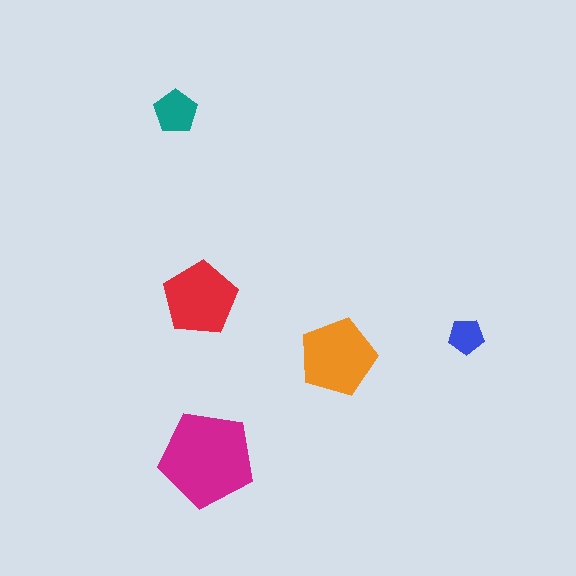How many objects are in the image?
There are 5 objects in the image.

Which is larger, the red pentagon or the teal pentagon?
The red one.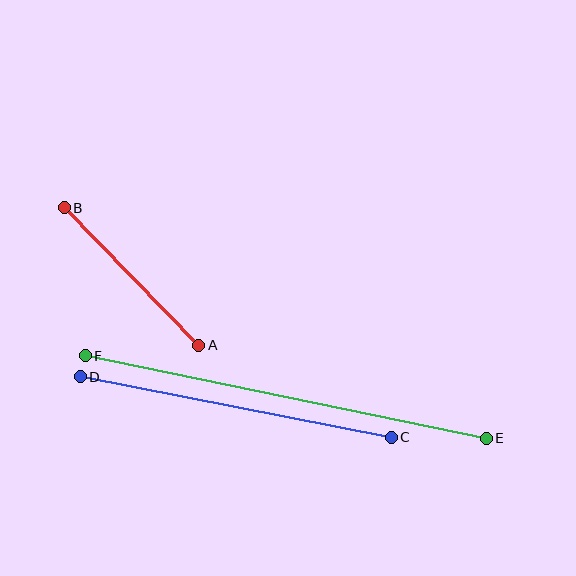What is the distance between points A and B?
The distance is approximately 193 pixels.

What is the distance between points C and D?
The distance is approximately 317 pixels.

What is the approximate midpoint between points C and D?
The midpoint is at approximately (236, 407) pixels.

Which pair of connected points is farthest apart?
Points E and F are farthest apart.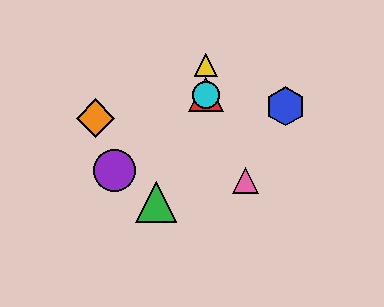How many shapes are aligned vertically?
3 shapes (the red triangle, the yellow triangle, the cyan circle) are aligned vertically.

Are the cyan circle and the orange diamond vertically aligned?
No, the cyan circle is at x≈206 and the orange diamond is at x≈96.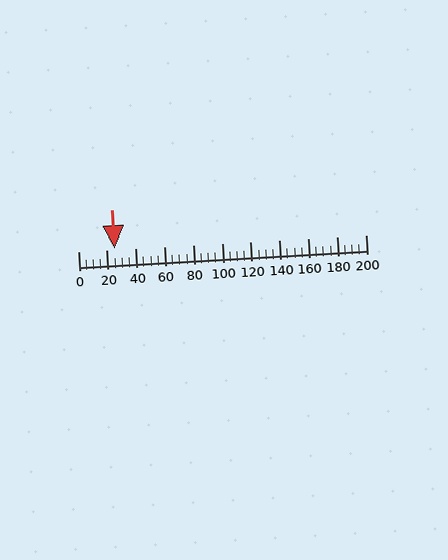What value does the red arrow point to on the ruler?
The red arrow points to approximately 25.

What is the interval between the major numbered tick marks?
The major tick marks are spaced 20 units apart.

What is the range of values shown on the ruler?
The ruler shows values from 0 to 200.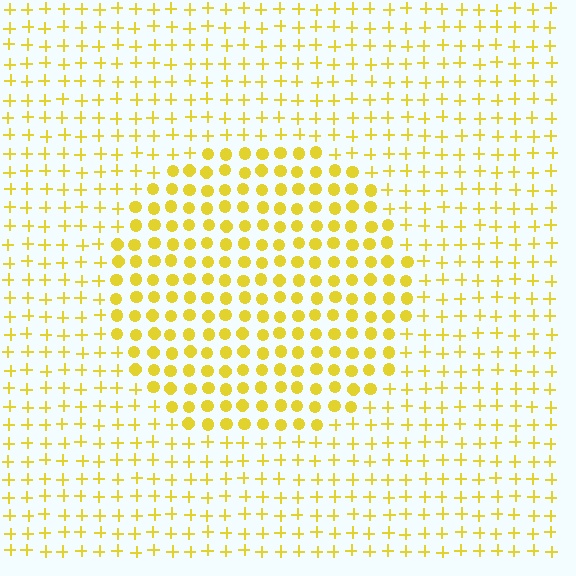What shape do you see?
I see a circle.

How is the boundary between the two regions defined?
The boundary is defined by a change in element shape: circles inside vs. plus signs outside. All elements share the same color and spacing.